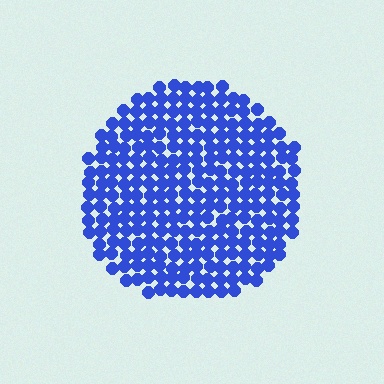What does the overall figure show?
The overall figure shows a circle.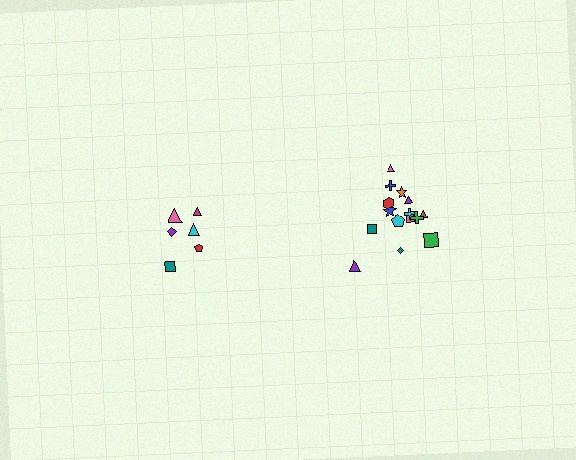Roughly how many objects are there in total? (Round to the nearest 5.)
Roughly 20 objects in total.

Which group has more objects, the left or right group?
The right group.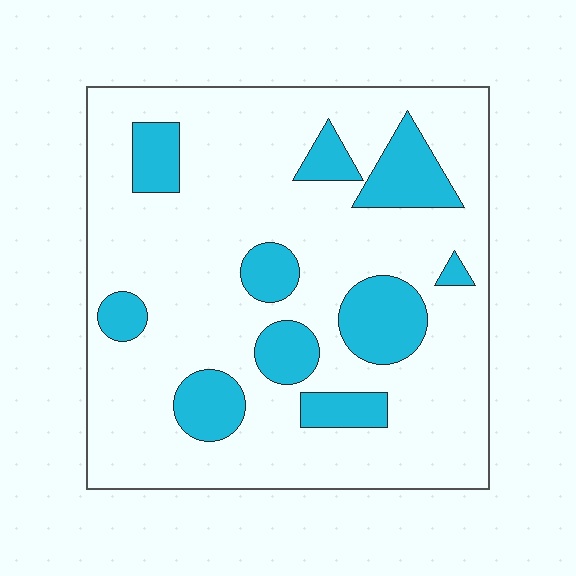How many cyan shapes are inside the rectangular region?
10.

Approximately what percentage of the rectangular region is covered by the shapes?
Approximately 20%.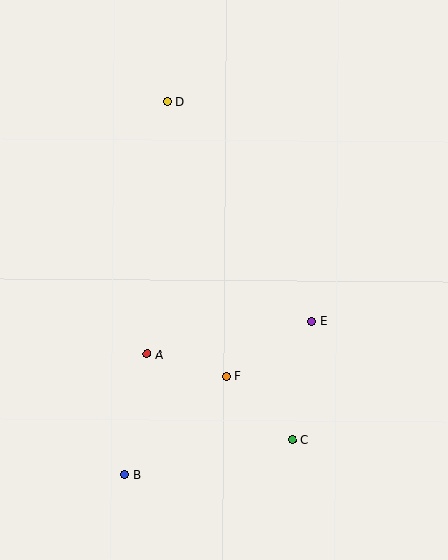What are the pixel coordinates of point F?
Point F is at (226, 376).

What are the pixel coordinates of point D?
Point D is at (167, 101).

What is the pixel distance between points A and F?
The distance between A and F is 82 pixels.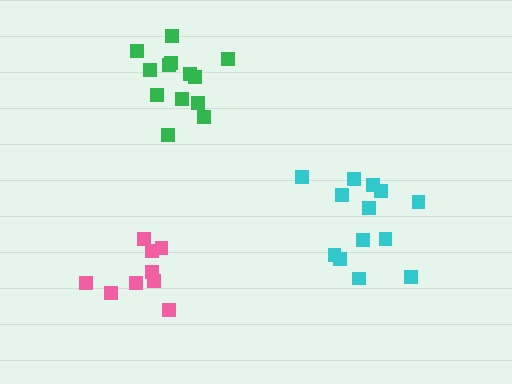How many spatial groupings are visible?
There are 3 spatial groupings.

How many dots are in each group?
Group 1: 13 dots, Group 2: 13 dots, Group 3: 9 dots (35 total).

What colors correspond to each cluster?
The clusters are colored: cyan, green, pink.